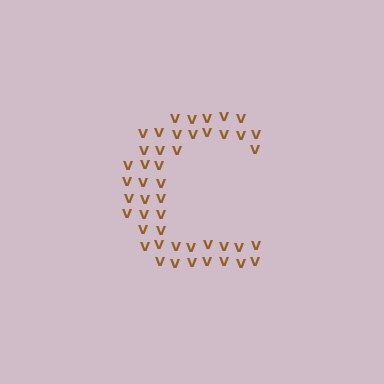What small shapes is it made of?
It is made of small letter V's.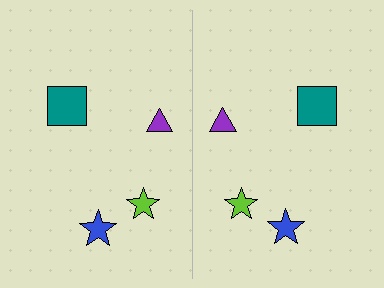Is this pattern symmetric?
Yes, this pattern has bilateral (reflection) symmetry.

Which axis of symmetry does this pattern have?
The pattern has a vertical axis of symmetry running through the center of the image.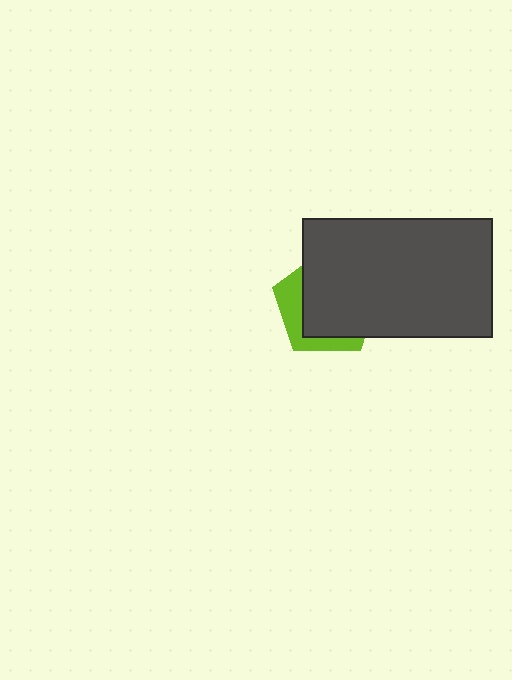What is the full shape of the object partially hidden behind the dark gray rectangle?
The partially hidden object is a lime pentagon.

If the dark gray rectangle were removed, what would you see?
You would see the complete lime pentagon.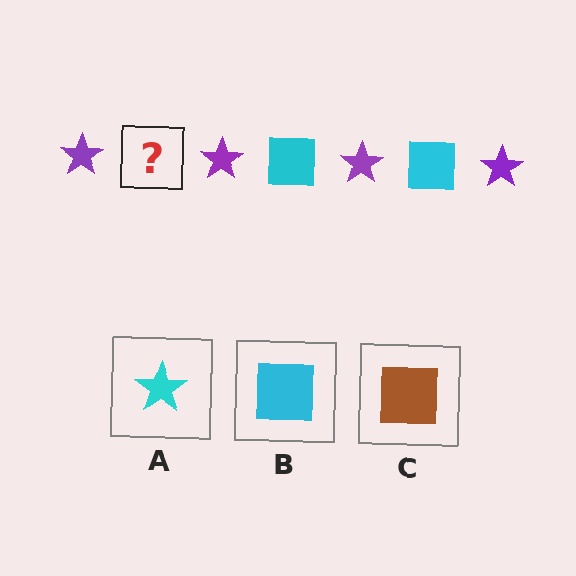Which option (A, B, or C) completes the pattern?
B.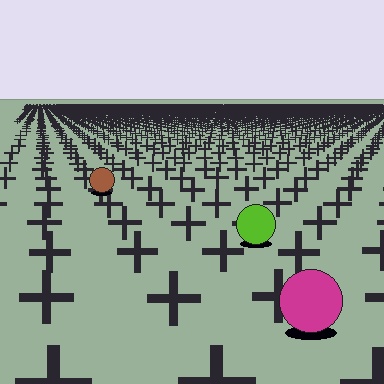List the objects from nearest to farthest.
From nearest to farthest: the magenta circle, the lime circle, the brown circle.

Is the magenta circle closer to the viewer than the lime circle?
Yes. The magenta circle is closer — you can tell from the texture gradient: the ground texture is coarser near it.